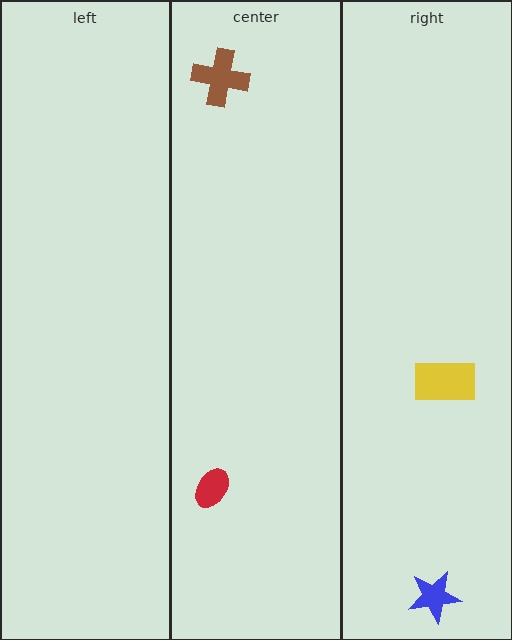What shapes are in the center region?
The brown cross, the red ellipse.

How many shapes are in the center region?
2.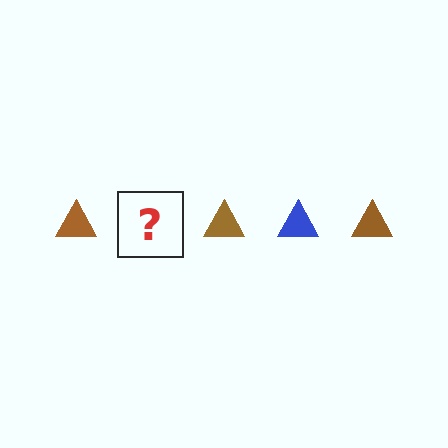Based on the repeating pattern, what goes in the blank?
The blank should be a blue triangle.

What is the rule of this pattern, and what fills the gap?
The rule is that the pattern cycles through brown, blue triangles. The gap should be filled with a blue triangle.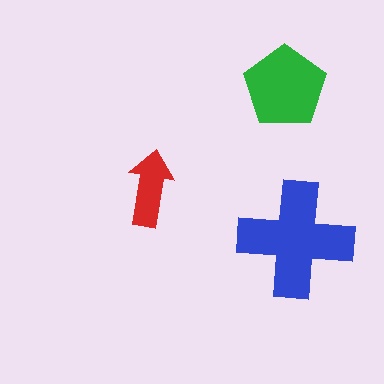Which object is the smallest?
The red arrow.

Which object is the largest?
The blue cross.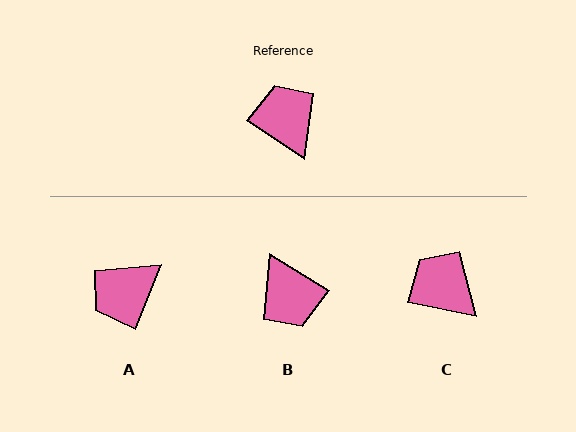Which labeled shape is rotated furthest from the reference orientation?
B, about 178 degrees away.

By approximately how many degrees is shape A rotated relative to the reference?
Approximately 103 degrees counter-clockwise.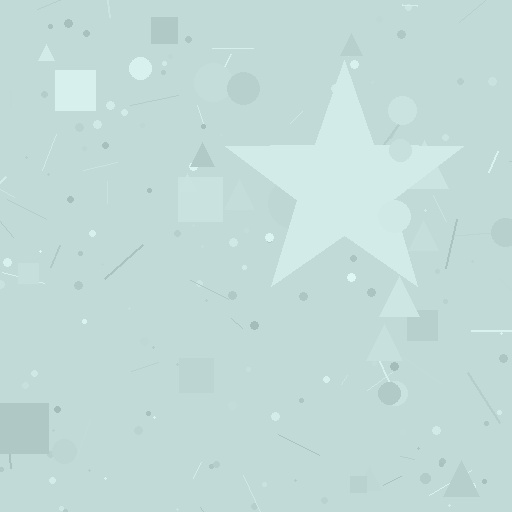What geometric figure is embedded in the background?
A star is embedded in the background.